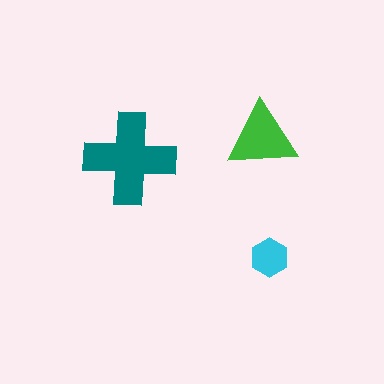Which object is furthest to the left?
The teal cross is leftmost.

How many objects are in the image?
There are 3 objects in the image.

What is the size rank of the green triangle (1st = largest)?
2nd.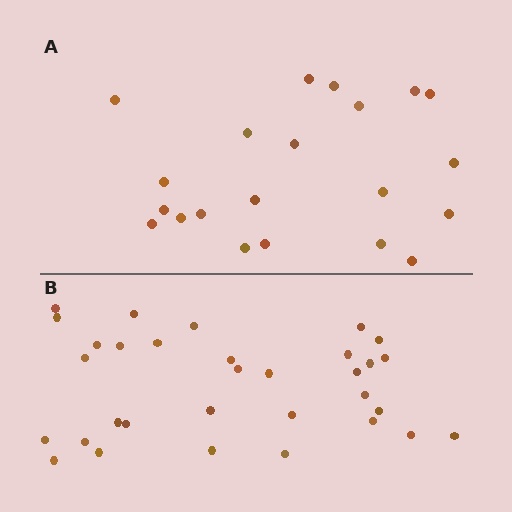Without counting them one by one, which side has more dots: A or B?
Region B (the bottom region) has more dots.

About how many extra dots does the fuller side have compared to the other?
Region B has roughly 12 or so more dots than region A.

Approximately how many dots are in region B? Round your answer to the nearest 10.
About 30 dots. (The exact count is 32, which rounds to 30.)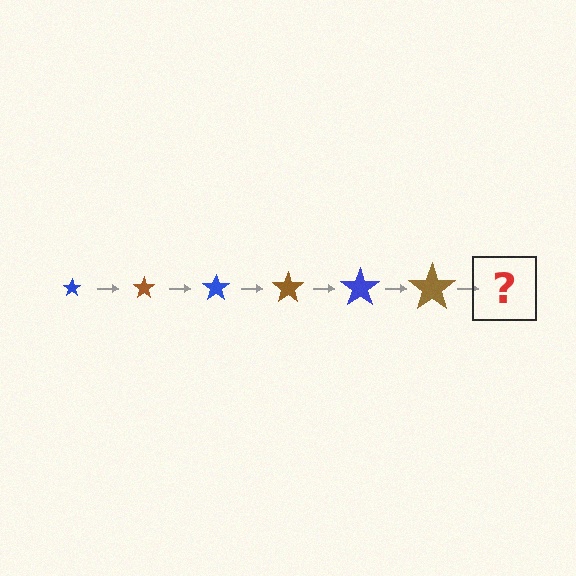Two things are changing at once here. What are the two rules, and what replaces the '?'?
The two rules are that the star grows larger each step and the color cycles through blue and brown. The '?' should be a blue star, larger than the previous one.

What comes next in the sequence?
The next element should be a blue star, larger than the previous one.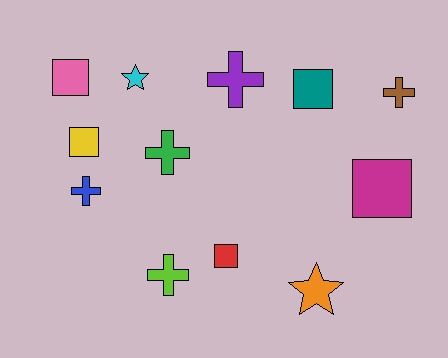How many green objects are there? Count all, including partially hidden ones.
There is 1 green object.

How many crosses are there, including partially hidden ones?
There are 5 crosses.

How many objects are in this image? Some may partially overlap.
There are 12 objects.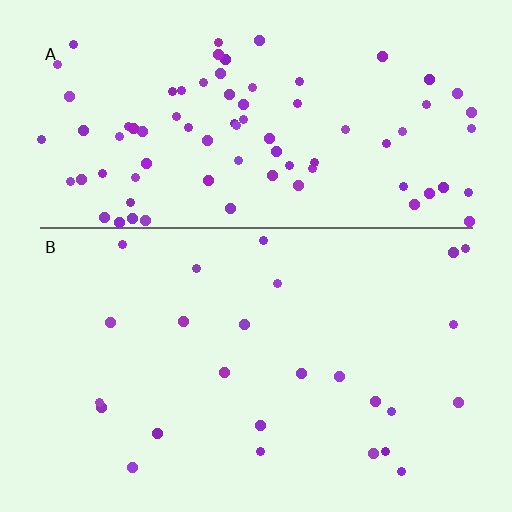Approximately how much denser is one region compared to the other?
Approximately 3.3× — region A over region B.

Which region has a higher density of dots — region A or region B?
A (the top).